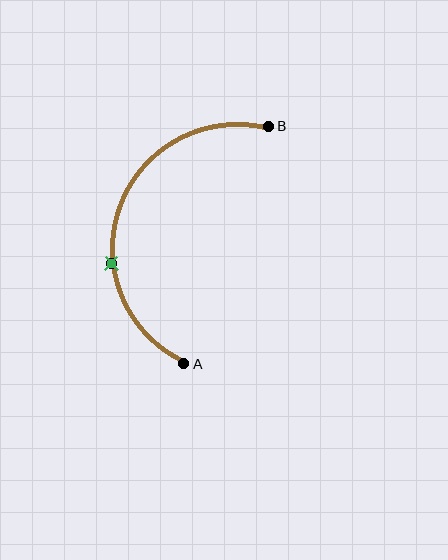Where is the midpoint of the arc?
The arc midpoint is the point on the curve farthest from the straight line joining A and B. It sits to the left of that line.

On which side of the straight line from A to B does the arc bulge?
The arc bulges to the left of the straight line connecting A and B.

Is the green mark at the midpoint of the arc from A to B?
No. The green mark lies on the arc but is closer to endpoint A. The arc midpoint would be at the point on the curve equidistant along the arc from both A and B.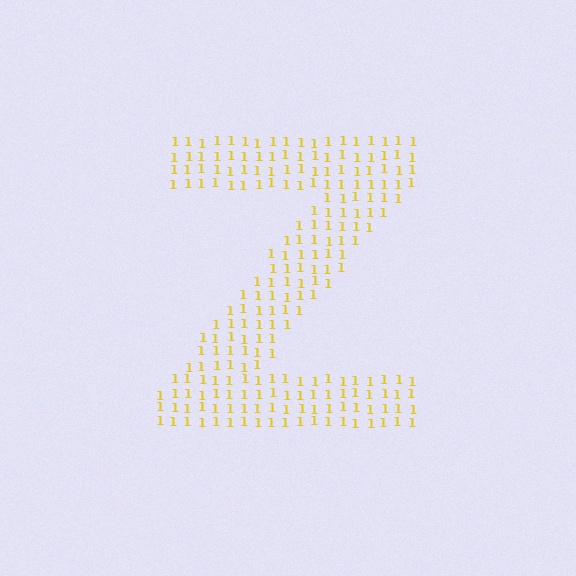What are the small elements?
The small elements are digit 1's.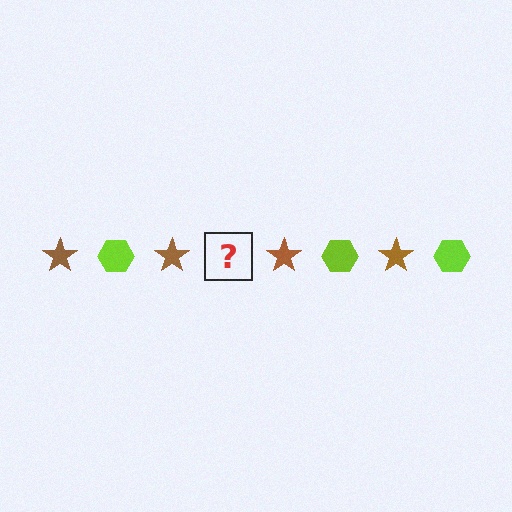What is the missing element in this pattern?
The missing element is a lime hexagon.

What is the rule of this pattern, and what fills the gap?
The rule is that the pattern alternates between brown star and lime hexagon. The gap should be filled with a lime hexagon.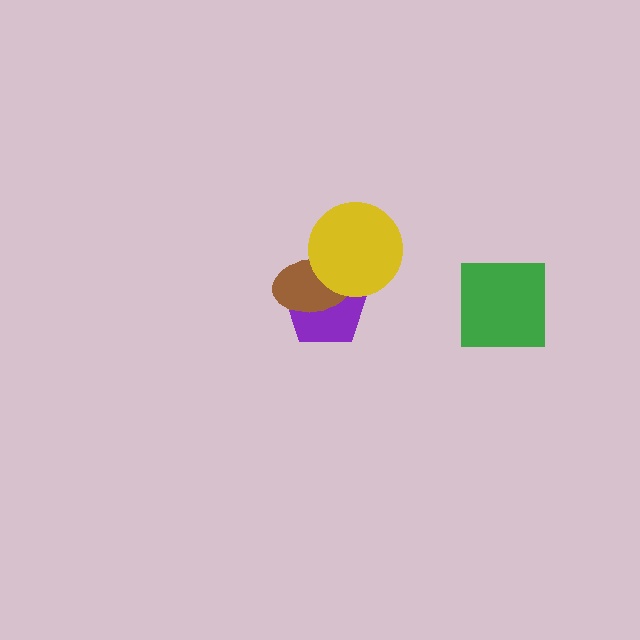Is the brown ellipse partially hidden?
Yes, it is partially covered by another shape.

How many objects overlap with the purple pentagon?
2 objects overlap with the purple pentagon.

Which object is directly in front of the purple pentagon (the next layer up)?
The brown ellipse is directly in front of the purple pentagon.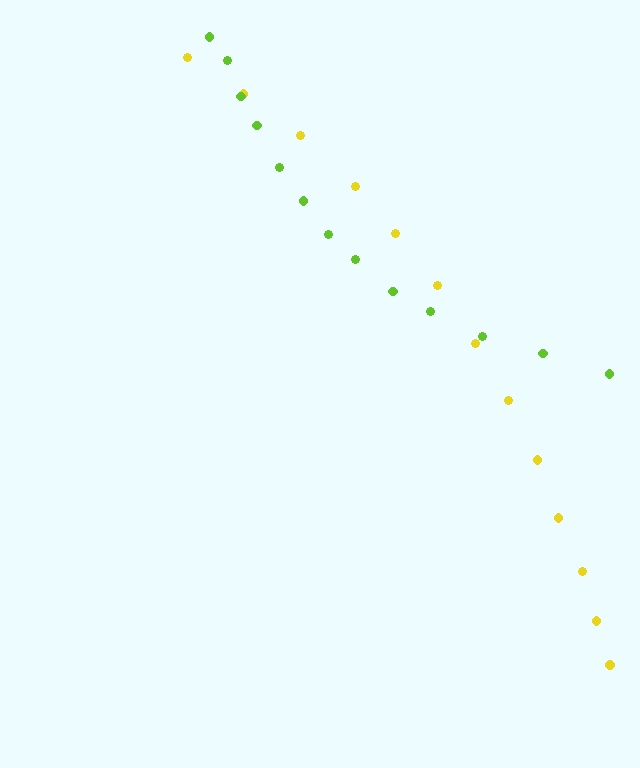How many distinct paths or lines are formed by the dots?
There are 2 distinct paths.